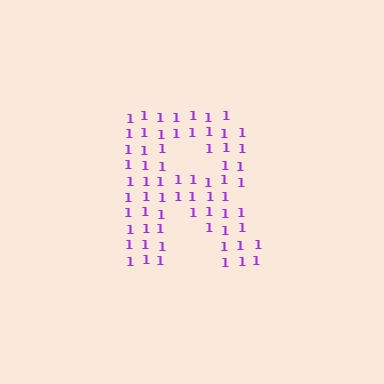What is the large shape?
The large shape is the letter R.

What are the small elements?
The small elements are digit 1's.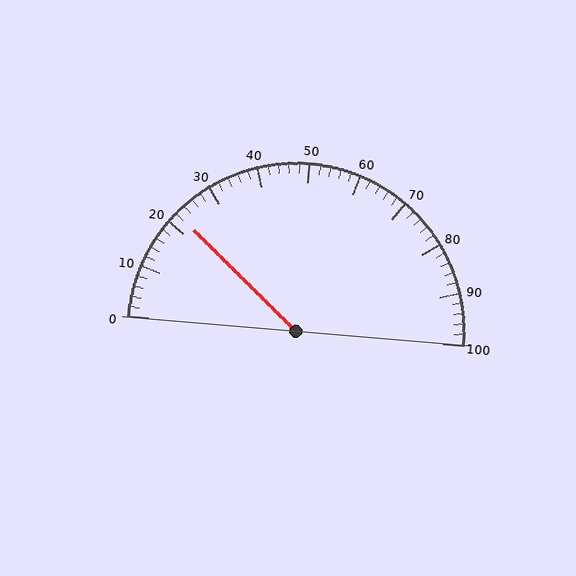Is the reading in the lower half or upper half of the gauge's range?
The reading is in the lower half of the range (0 to 100).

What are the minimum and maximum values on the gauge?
The gauge ranges from 0 to 100.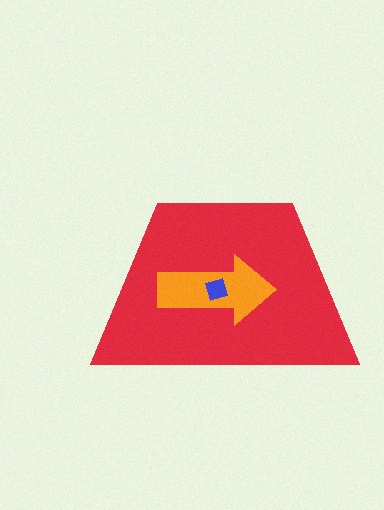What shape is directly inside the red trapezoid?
The orange arrow.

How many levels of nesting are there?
3.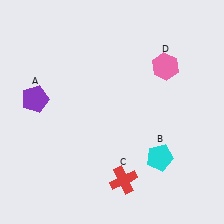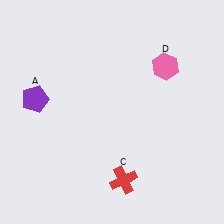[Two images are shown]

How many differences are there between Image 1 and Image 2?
There is 1 difference between the two images.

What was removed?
The cyan pentagon (B) was removed in Image 2.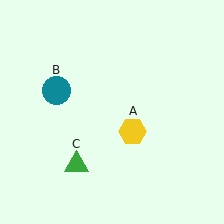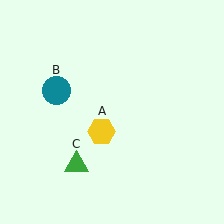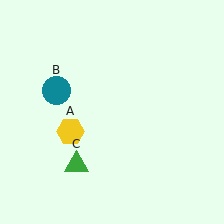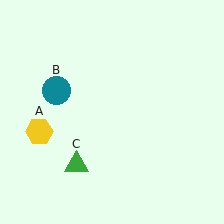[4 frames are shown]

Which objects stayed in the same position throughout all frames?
Teal circle (object B) and green triangle (object C) remained stationary.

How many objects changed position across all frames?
1 object changed position: yellow hexagon (object A).